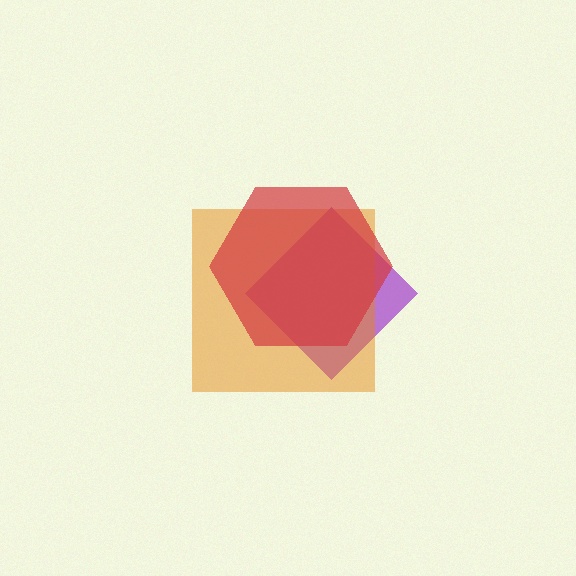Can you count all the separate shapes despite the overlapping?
Yes, there are 3 separate shapes.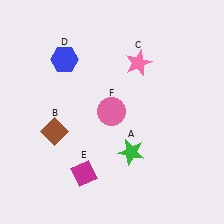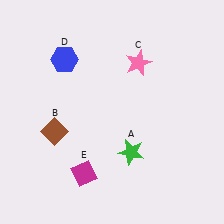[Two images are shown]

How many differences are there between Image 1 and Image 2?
There is 1 difference between the two images.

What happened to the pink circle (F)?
The pink circle (F) was removed in Image 2. It was in the top-left area of Image 1.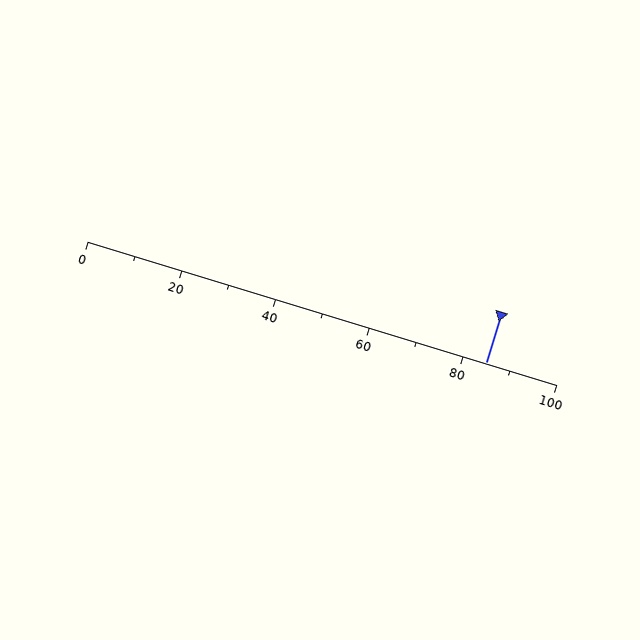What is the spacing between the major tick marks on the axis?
The major ticks are spaced 20 apart.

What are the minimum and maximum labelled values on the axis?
The axis runs from 0 to 100.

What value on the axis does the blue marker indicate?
The marker indicates approximately 85.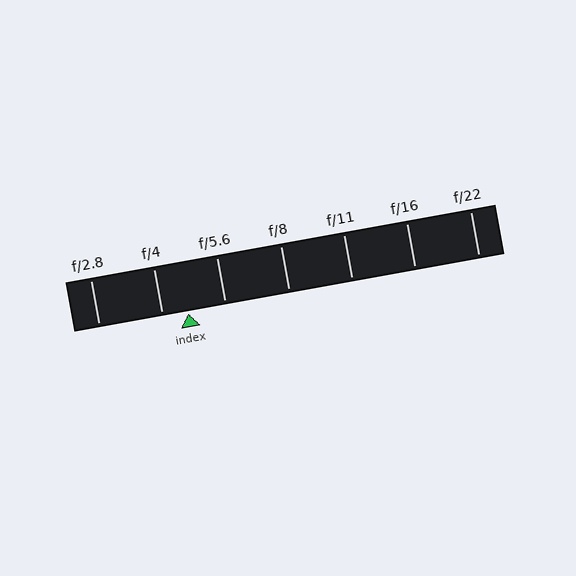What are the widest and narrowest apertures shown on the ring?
The widest aperture shown is f/2.8 and the narrowest is f/22.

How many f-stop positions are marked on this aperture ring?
There are 7 f-stop positions marked.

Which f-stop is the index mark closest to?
The index mark is closest to f/4.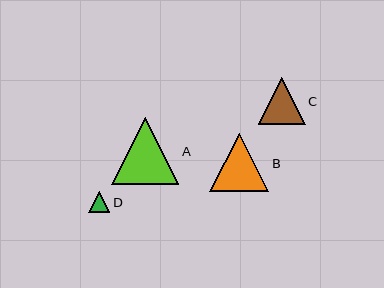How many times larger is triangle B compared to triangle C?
Triangle B is approximately 1.3 times the size of triangle C.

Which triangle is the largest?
Triangle A is the largest with a size of approximately 67 pixels.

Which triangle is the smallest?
Triangle D is the smallest with a size of approximately 21 pixels.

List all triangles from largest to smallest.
From largest to smallest: A, B, C, D.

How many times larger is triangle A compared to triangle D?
Triangle A is approximately 3.1 times the size of triangle D.